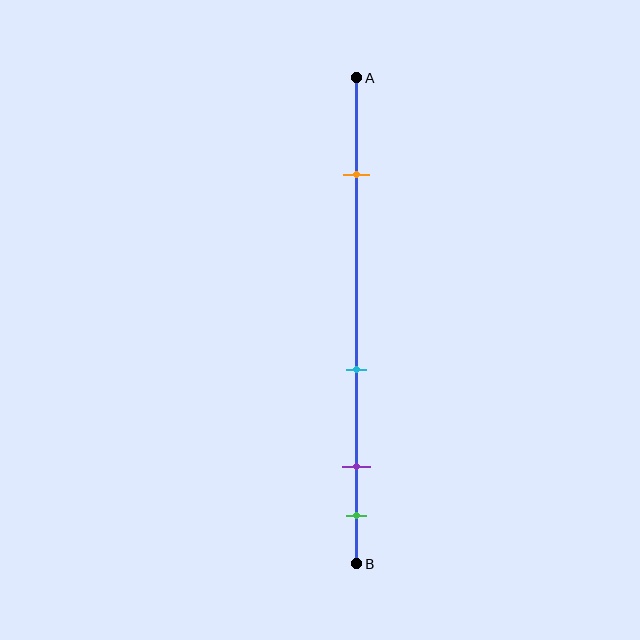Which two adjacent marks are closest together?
The purple and green marks are the closest adjacent pair.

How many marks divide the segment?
There are 4 marks dividing the segment.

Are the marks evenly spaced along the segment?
No, the marks are not evenly spaced.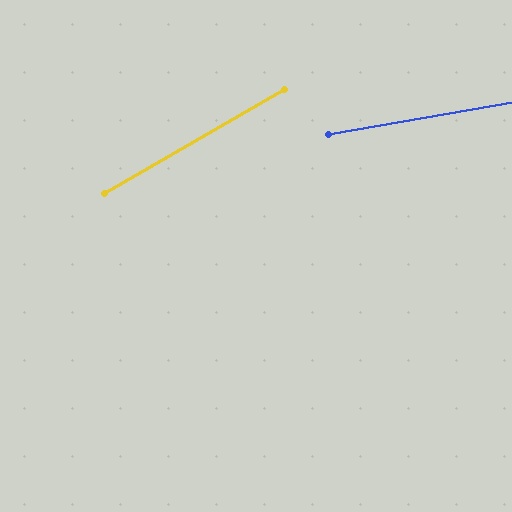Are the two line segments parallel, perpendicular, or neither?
Neither parallel nor perpendicular — they differ by about 20°.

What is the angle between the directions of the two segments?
Approximately 20 degrees.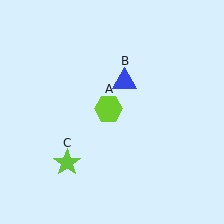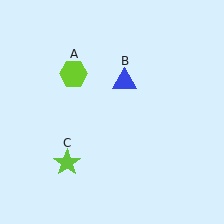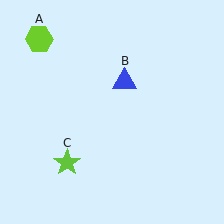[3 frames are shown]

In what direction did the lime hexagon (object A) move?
The lime hexagon (object A) moved up and to the left.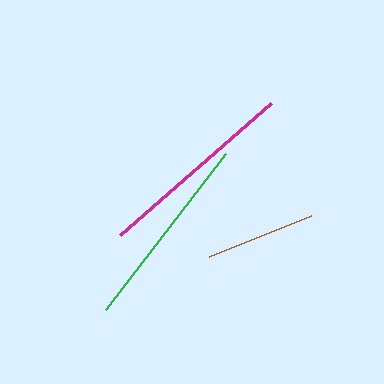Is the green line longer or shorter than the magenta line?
The magenta line is longer than the green line.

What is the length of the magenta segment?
The magenta segment is approximately 199 pixels long.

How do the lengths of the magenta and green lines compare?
The magenta and green lines are approximately the same length.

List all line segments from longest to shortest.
From longest to shortest: magenta, green, brown.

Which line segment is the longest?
The magenta line is the longest at approximately 199 pixels.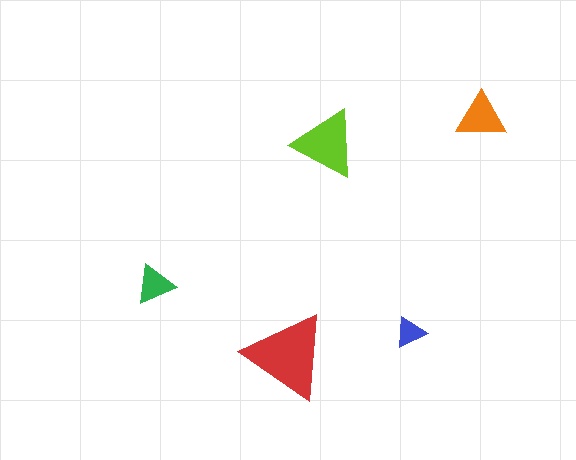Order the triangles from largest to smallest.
the red one, the lime one, the orange one, the green one, the blue one.